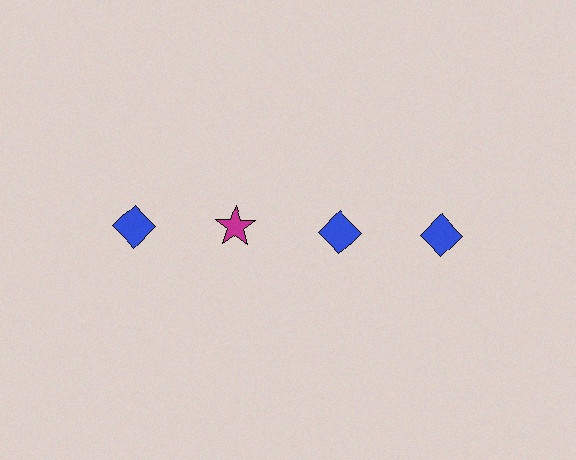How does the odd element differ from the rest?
It differs in both color (magenta instead of blue) and shape (star instead of diamond).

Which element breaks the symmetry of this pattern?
The magenta star in the top row, second from left column breaks the symmetry. All other shapes are blue diamonds.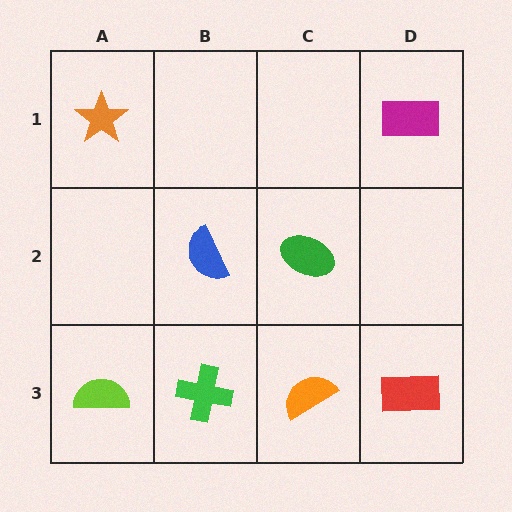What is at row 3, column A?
A lime semicircle.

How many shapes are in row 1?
2 shapes.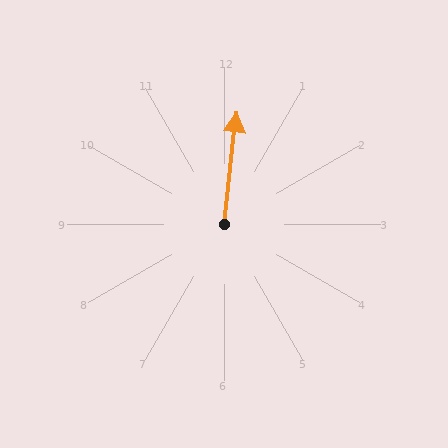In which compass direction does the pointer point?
North.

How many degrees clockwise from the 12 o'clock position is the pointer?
Approximately 6 degrees.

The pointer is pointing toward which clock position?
Roughly 12 o'clock.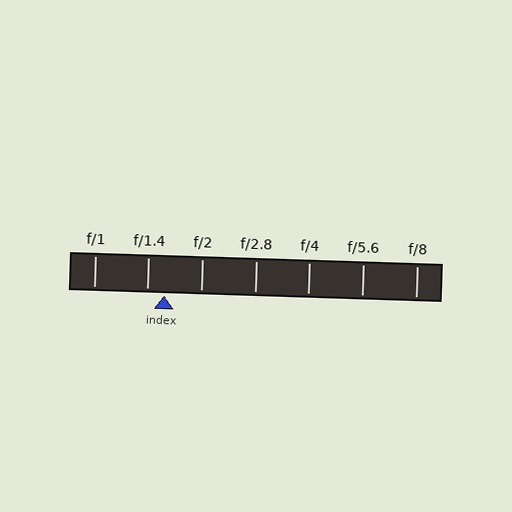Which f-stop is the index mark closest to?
The index mark is closest to f/1.4.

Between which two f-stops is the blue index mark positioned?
The index mark is between f/1.4 and f/2.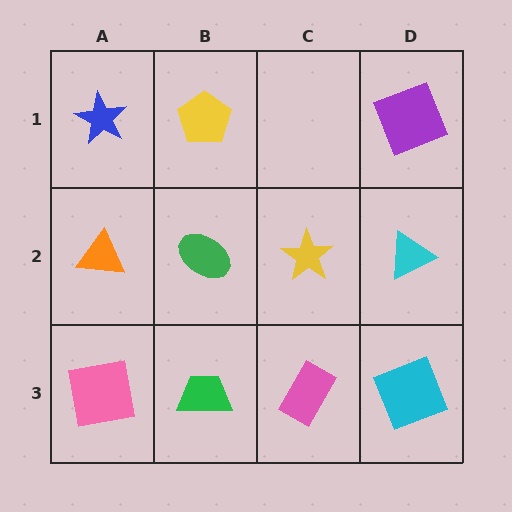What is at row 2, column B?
A green ellipse.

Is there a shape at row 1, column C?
No, that cell is empty.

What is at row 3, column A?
A pink square.